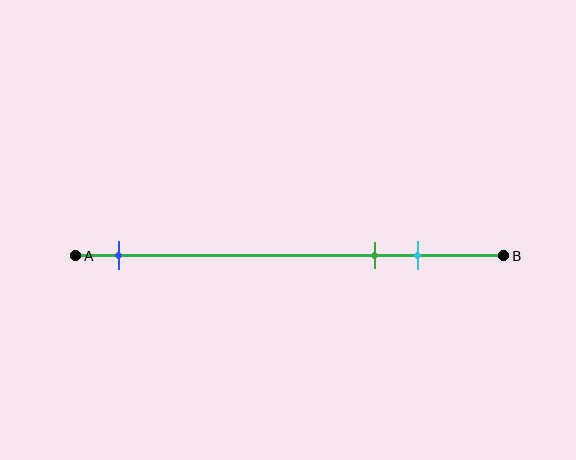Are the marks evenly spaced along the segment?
No, the marks are not evenly spaced.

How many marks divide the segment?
There are 3 marks dividing the segment.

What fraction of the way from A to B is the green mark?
The green mark is approximately 70% (0.7) of the way from A to B.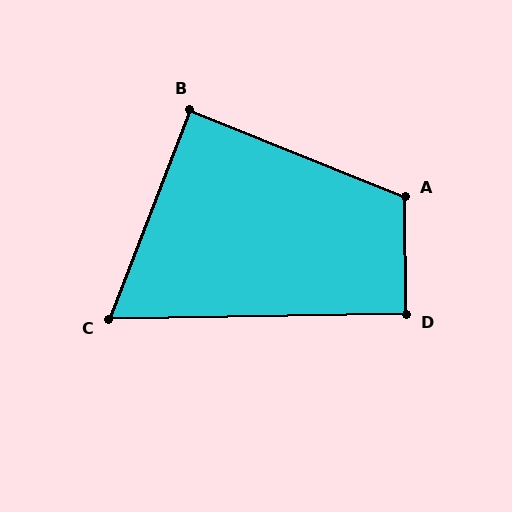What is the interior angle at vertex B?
Approximately 89 degrees (approximately right).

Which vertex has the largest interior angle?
A, at approximately 112 degrees.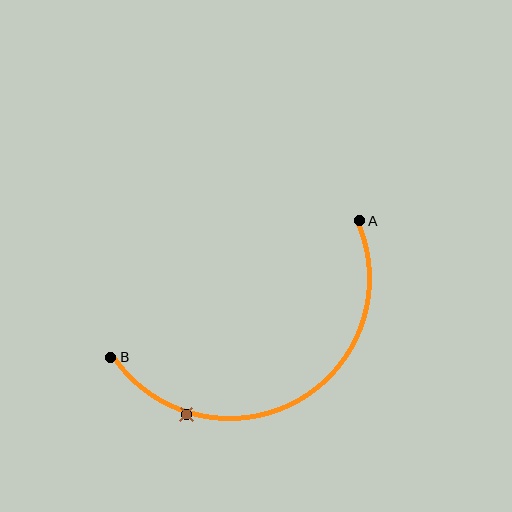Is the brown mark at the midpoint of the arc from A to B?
No. The brown mark lies on the arc but is closer to endpoint B. The arc midpoint would be at the point on the curve equidistant along the arc from both A and B.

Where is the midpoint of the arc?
The arc midpoint is the point on the curve farthest from the straight line joining A and B. It sits below that line.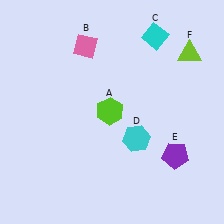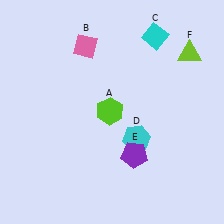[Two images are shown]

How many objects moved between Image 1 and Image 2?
1 object moved between the two images.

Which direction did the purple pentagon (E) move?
The purple pentagon (E) moved left.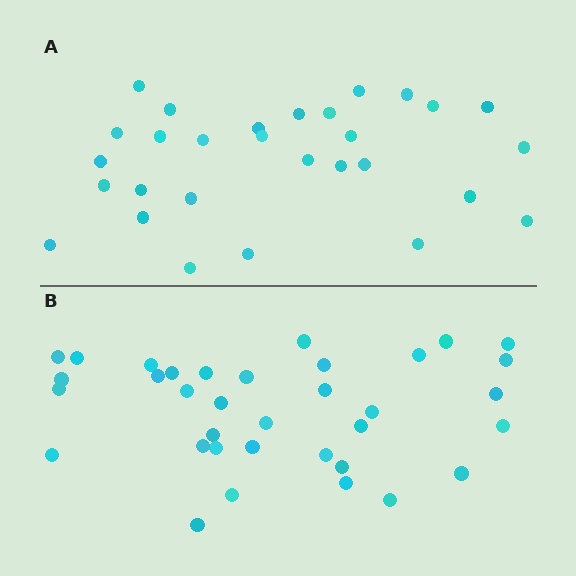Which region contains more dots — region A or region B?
Region B (the bottom region) has more dots.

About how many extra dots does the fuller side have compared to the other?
Region B has about 6 more dots than region A.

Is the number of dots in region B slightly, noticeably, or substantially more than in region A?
Region B has only slightly more — the two regions are fairly close. The ratio is roughly 1.2 to 1.